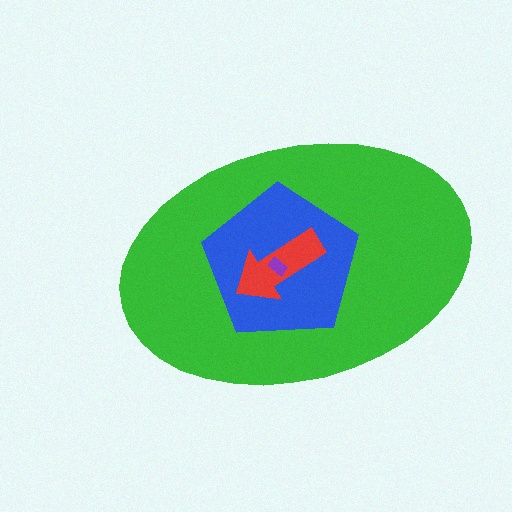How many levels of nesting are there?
4.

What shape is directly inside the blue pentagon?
The red arrow.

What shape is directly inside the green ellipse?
The blue pentagon.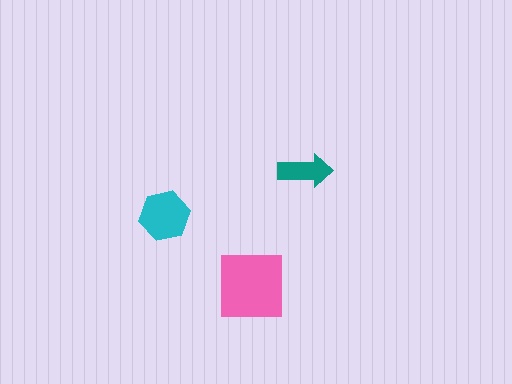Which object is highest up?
The teal arrow is topmost.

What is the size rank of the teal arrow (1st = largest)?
3rd.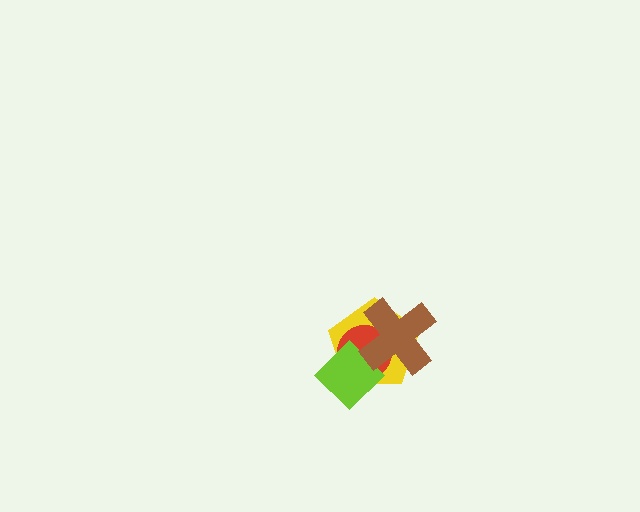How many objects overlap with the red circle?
3 objects overlap with the red circle.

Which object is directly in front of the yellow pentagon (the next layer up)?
The red circle is directly in front of the yellow pentagon.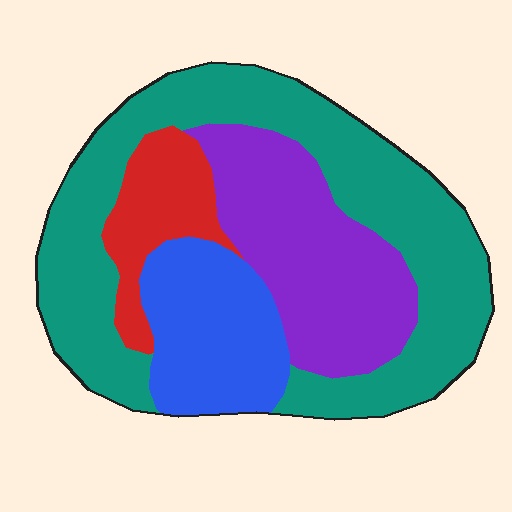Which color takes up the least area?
Red, at roughly 10%.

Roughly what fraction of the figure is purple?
Purple covers about 25% of the figure.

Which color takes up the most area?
Teal, at roughly 45%.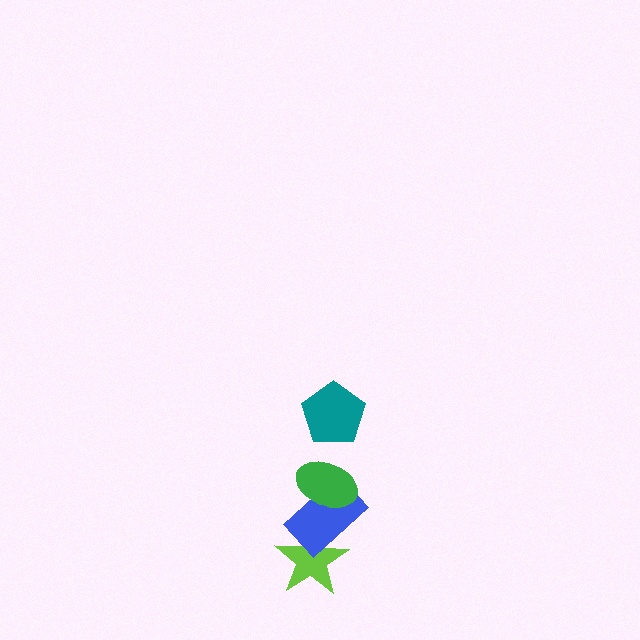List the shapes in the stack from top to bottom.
From top to bottom: the teal pentagon, the green ellipse, the blue rectangle, the lime star.